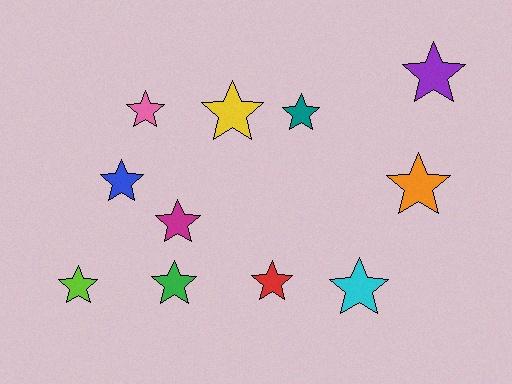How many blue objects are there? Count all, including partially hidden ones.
There is 1 blue object.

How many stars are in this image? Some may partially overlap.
There are 11 stars.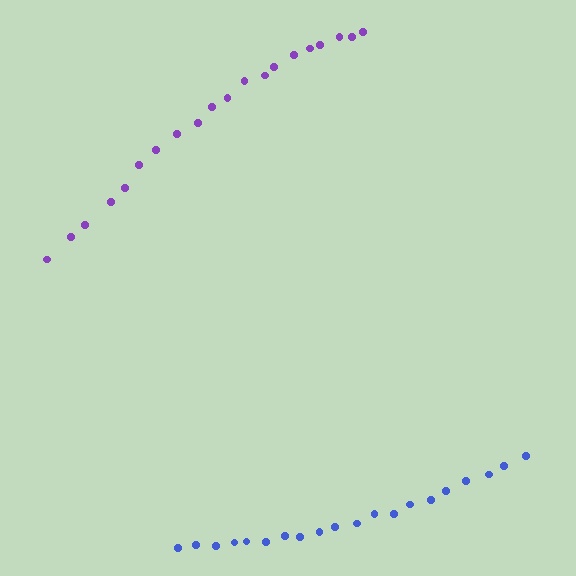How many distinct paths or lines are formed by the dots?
There are 2 distinct paths.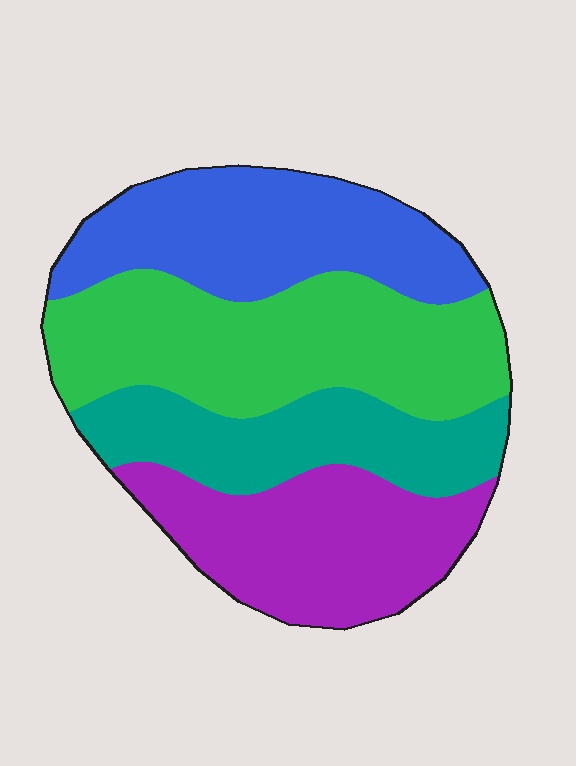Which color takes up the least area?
Teal, at roughly 20%.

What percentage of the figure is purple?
Purple takes up less than a quarter of the figure.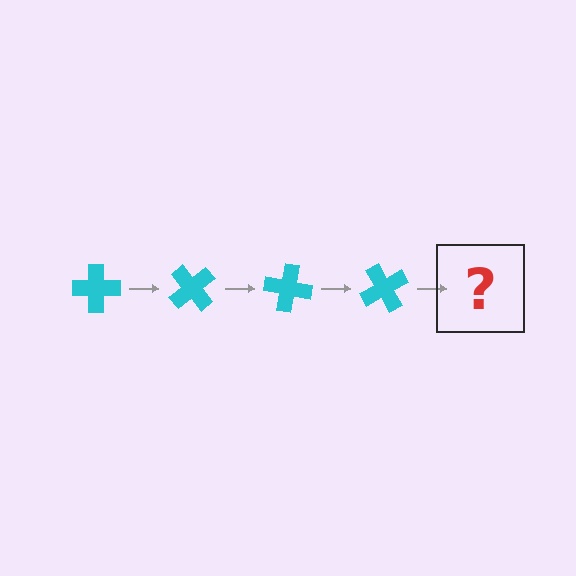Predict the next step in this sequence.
The next step is a cyan cross rotated 200 degrees.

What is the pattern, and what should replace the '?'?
The pattern is that the cross rotates 50 degrees each step. The '?' should be a cyan cross rotated 200 degrees.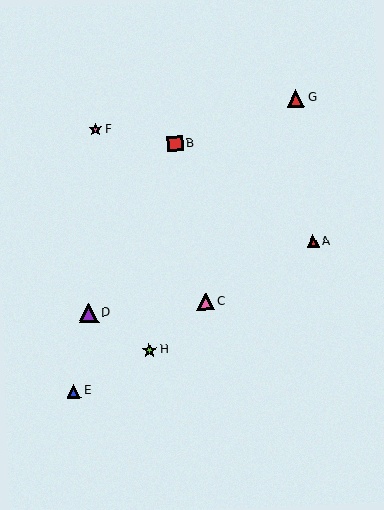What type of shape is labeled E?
Shape E is a blue triangle.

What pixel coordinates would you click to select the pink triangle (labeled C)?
Click at (205, 301) to select the pink triangle C.